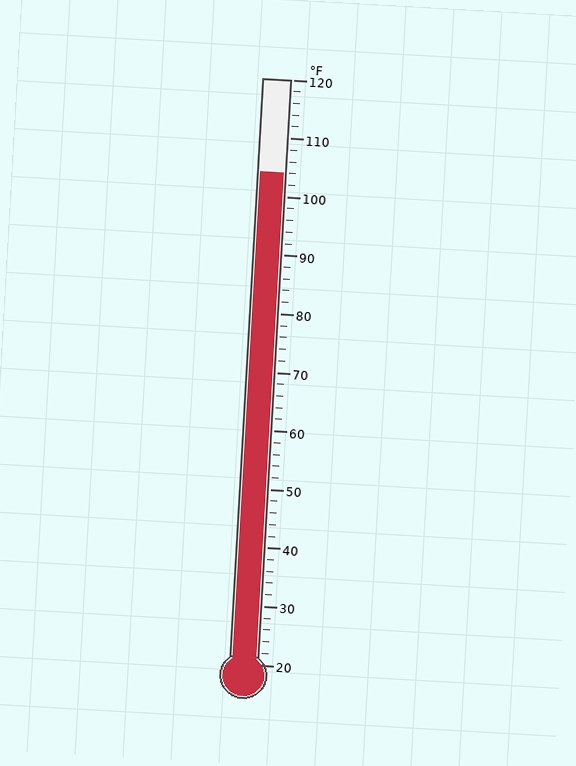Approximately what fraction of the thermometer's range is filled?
The thermometer is filled to approximately 85% of its range.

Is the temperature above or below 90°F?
The temperature is above 90°F.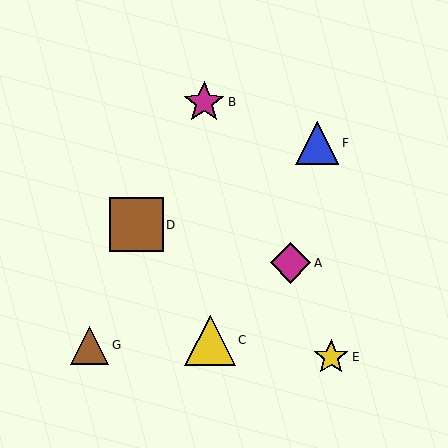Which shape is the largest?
The brown square (labeled D) is the largest.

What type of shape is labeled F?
Shape F is a blue triangle.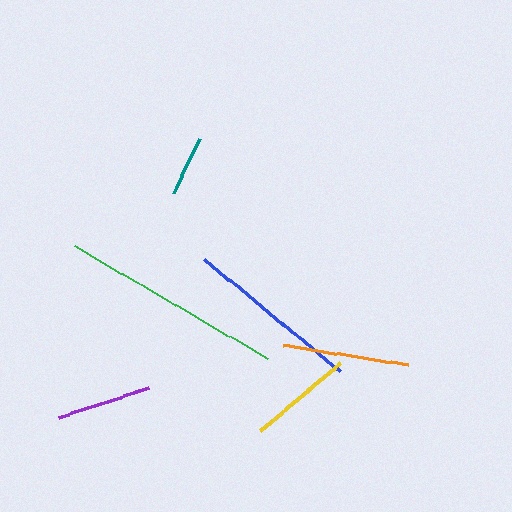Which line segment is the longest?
The green line is the longest at approximately 223 pixels.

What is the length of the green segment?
The green segment is approximately 223 pixels long.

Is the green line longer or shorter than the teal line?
The green line is longer than the teal line.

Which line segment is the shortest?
The teal line is the shortest at approximately 60 pixels.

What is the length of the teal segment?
The teal segment is approximately 60 pixels long.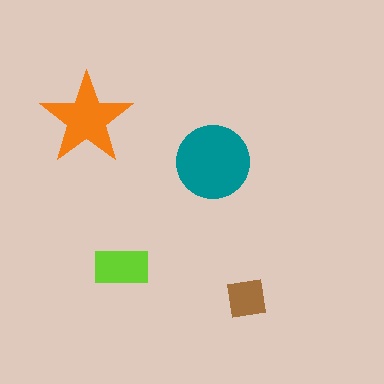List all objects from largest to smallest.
The teal circle, the orange star, the lime rectangle, the brown square.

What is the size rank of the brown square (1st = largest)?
4th.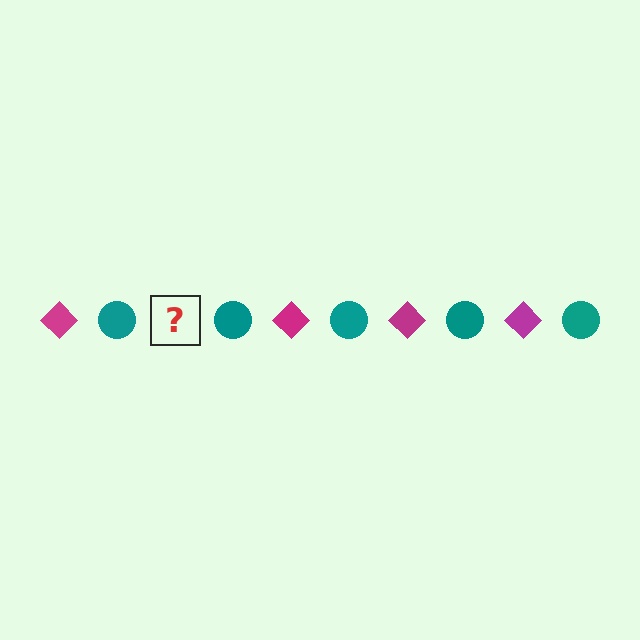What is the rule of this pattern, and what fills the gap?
The rule is that the pattern alternates between magenta diamond and teal circle. The gap should be filled with a magenta diamond.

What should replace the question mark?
The question mark should be replaced with a magenta diamond.